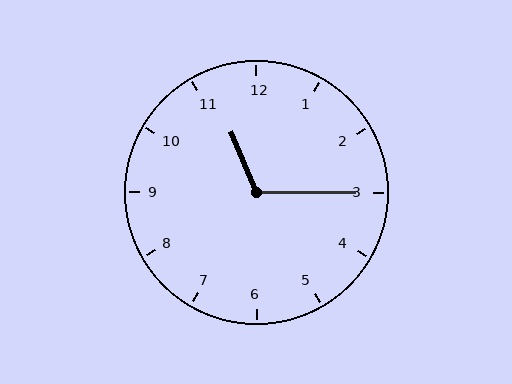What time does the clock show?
11:15.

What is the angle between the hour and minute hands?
Approximately 112 degrees.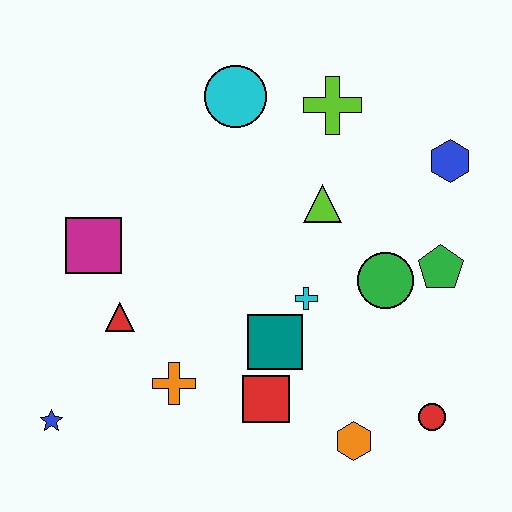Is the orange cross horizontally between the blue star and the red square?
Yes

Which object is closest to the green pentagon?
The green circle is closest to the green pentagon.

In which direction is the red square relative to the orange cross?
The red square is to the right of the orange cross.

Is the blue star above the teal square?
No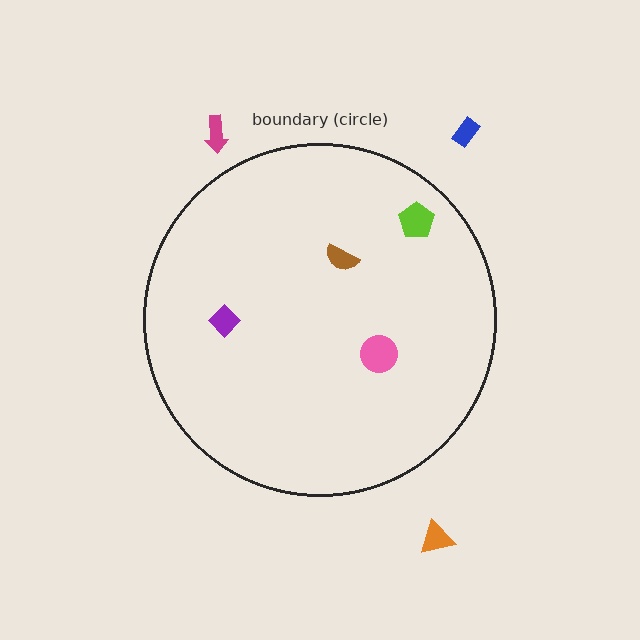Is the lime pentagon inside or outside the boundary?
Inside.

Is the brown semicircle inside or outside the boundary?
Inside.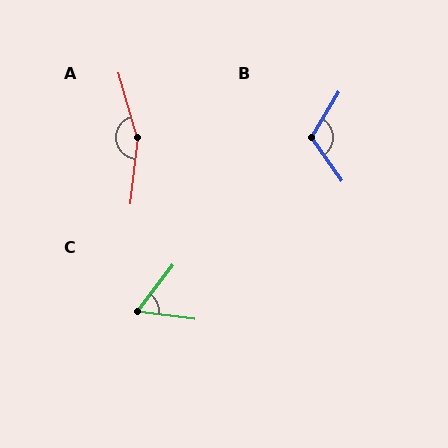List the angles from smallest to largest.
C (61°), B (114°), A (158°).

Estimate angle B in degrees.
Approximately 114 degrees.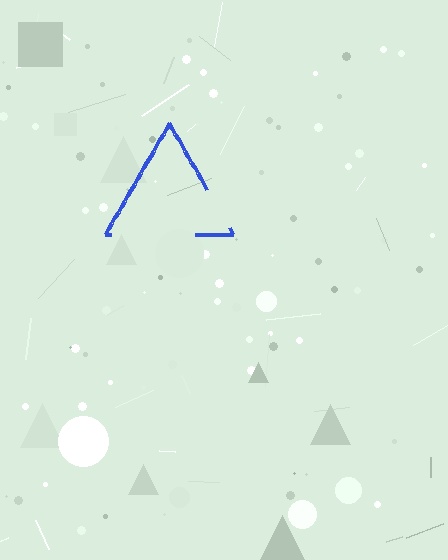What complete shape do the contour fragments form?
The contour fragments form a triangle.